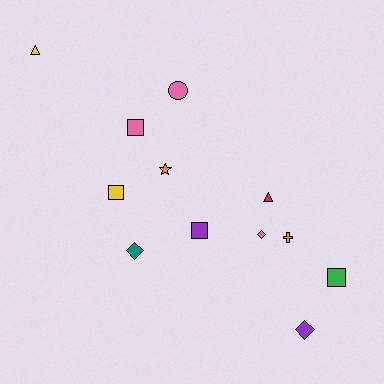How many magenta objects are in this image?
There are no magenta objects.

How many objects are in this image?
There are 12 objects.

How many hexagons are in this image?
There are no hexagons.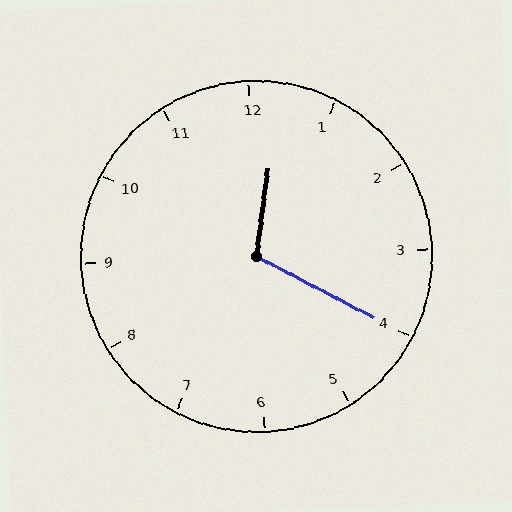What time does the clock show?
12:20.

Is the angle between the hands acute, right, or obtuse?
It is obtuse.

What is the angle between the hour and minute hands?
Approximately 110 degrees.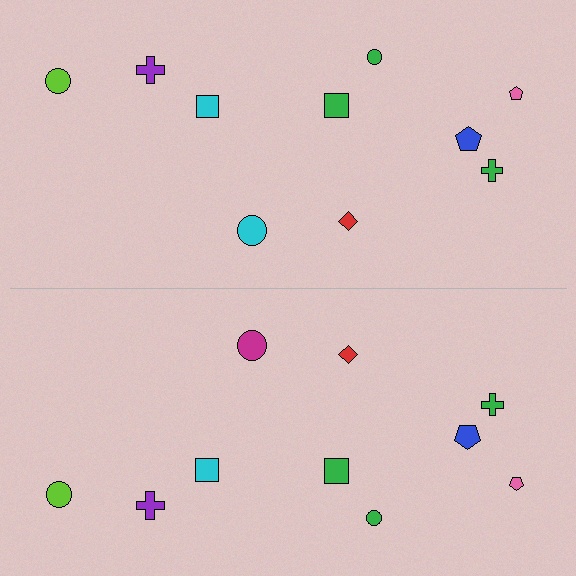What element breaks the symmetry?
The magenta circle on the bottom side breaks the symmetry — its mirror counterpart is cyan.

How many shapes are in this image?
There are 20 shapes in this image.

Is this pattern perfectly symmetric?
No, the pattern is not perfectly symmetric. The magenta circle on the bottom side breaks the symmetry — its mirror counterpart is cyan.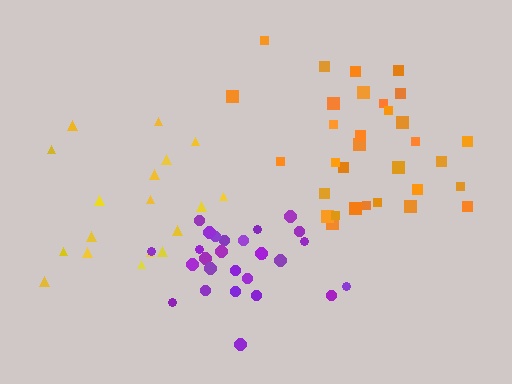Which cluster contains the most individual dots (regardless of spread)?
Orange (32).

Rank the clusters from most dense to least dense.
purple, orange, yellow.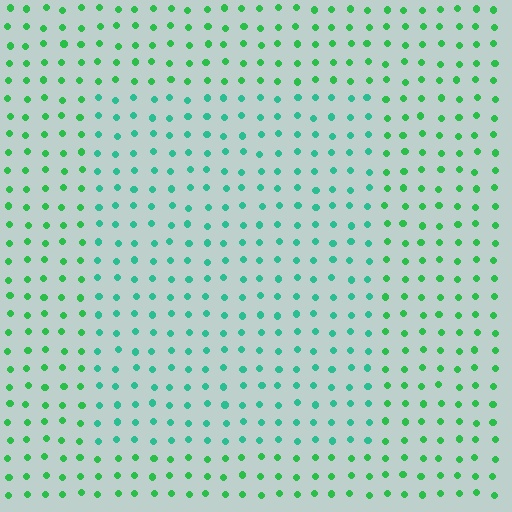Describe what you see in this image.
The image is filled with small green elements in a uniform arrangement. A rectangle-shaped region is visible where the elements are tinted to a slightly different hue, forming a subtle color boundary.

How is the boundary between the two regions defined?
The boundary is defined purely by a slight shift in hue (about 30 degrees). Spacing, size, and orientation are identical on both sides.